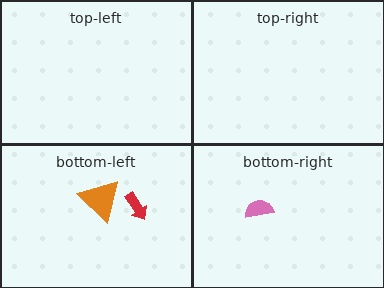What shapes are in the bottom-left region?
The orange triangle, the red arrow.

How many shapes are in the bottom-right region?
1.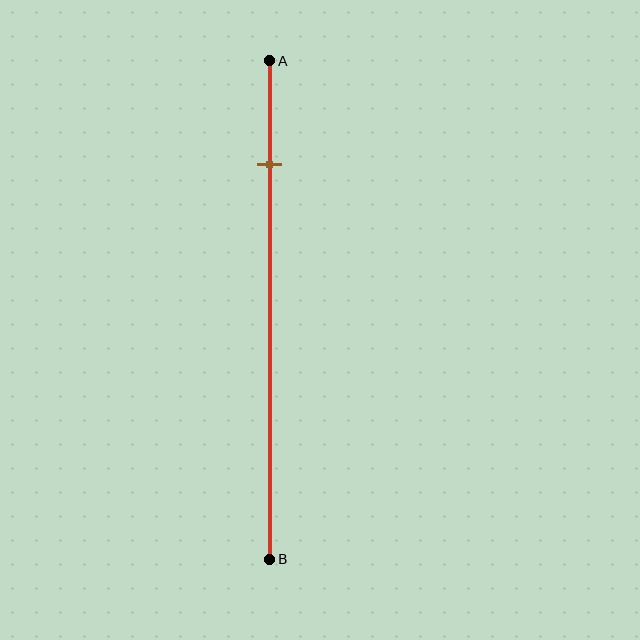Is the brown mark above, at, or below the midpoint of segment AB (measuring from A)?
The brown mark is above the midpoint of segment AB.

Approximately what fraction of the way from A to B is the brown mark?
The brown mark is approximately 20% of the way from A to B.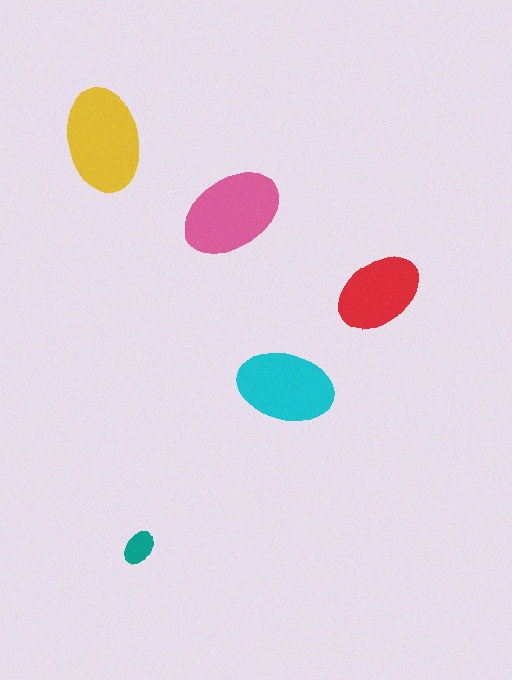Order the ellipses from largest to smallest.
the yellow one, the pink one, the cyan one, the red one, the teal one.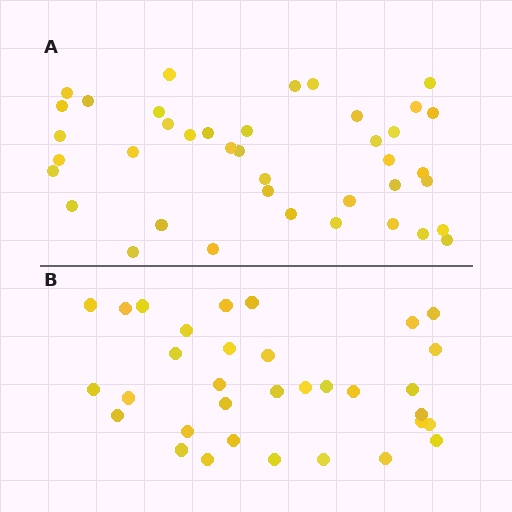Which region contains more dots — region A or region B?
Region A (the top region) has more dots.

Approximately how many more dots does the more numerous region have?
Region A has roughly 8 or so more dots than region B.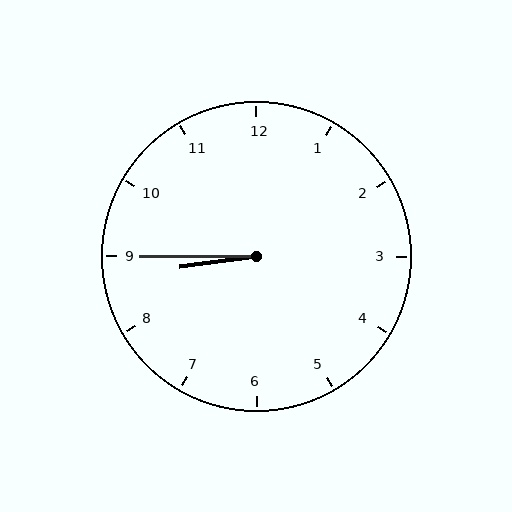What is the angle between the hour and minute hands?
Approximately 8 degrees.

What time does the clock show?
8:45.